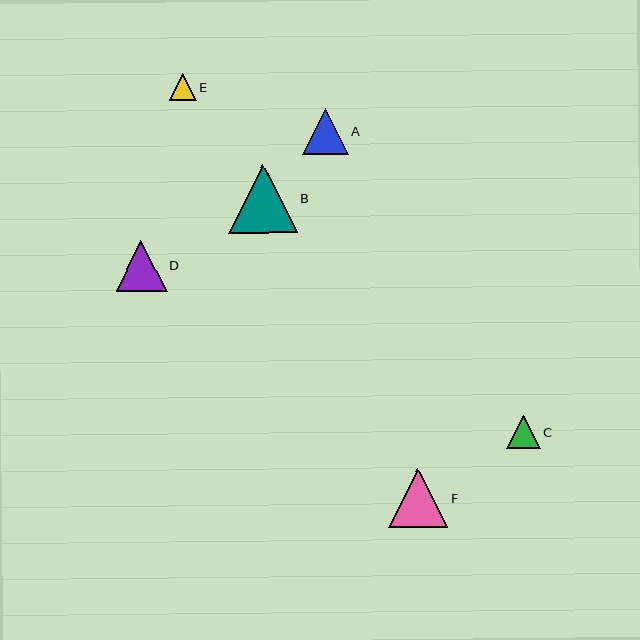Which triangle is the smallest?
Triangle E is the smallest with a size of approximately 26 pixels.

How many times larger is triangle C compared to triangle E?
Triangle C is approximately 1.3 times the size of triangle E.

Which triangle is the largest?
Triangle B is the largest with a size of approximately 69 pixels.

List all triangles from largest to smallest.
From largest to smallest: B, F, D, A, C, E.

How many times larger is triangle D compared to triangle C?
Triangle D is approximately 1.5 times the size of triangle C.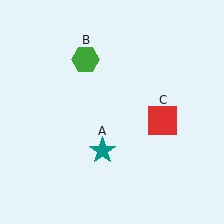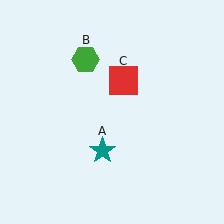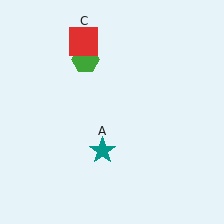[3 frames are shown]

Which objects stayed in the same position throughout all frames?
Teal star (object A) and green hexagon (object B) remained stationary.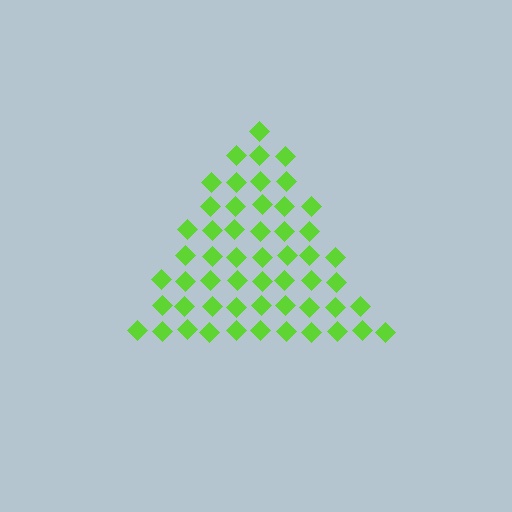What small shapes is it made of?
It is made of small diamonds.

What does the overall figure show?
The overall figure shows a triangle.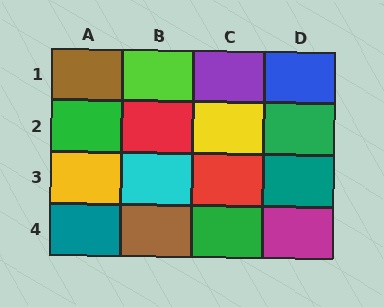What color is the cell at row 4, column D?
Magenta.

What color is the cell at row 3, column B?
Cyan.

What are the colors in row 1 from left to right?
Brown, lime, purple, blue.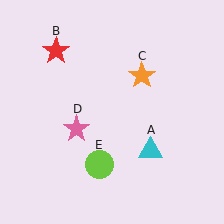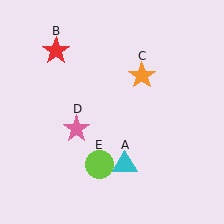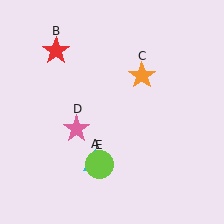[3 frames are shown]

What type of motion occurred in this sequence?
The cyan triangle (object A) rotated clockwise around the center of the scene.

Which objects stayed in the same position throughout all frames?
Red star (object B) and orange star (object C) and pink star (object D) and lime circle (object E) remained stationary.